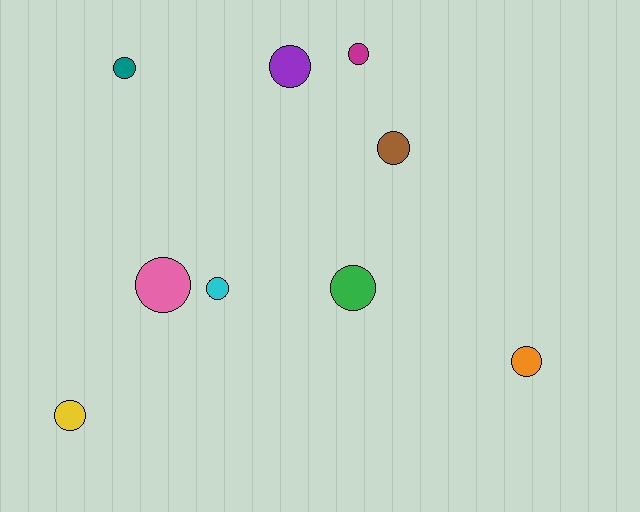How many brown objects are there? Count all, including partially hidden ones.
There is 1 brown object.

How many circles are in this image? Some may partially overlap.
There are 9 circles.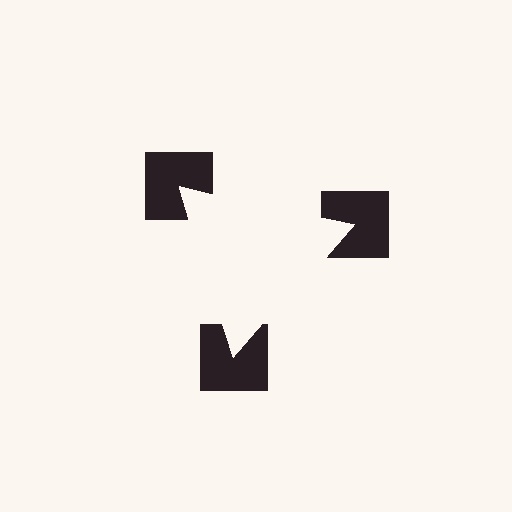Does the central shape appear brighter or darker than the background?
It typically appears slightly brighter than the background, even though no actual brightness change is drawn.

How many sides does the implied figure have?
3 sides.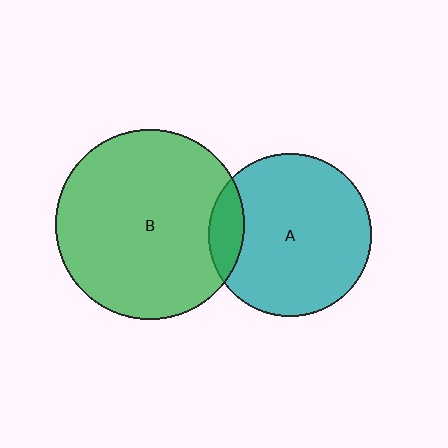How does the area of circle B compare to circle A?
Approximately 1.4 times.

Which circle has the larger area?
Circle B (green).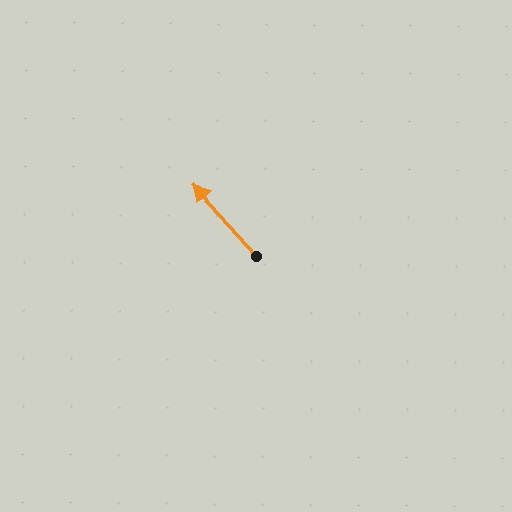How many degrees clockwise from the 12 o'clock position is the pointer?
Approximately 318 degrees.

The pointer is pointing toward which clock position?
Roughly 11 o'clock.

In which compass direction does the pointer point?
Northwest.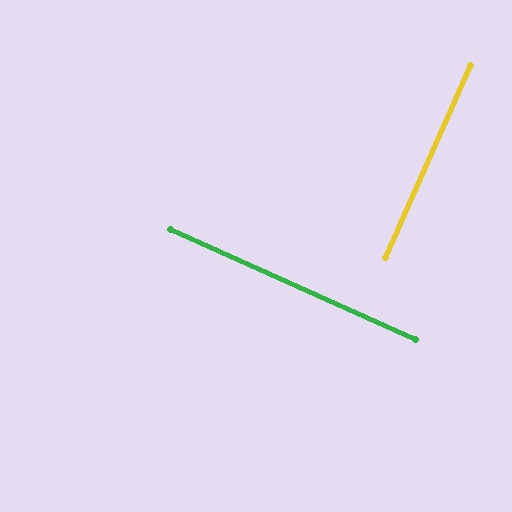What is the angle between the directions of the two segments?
Approximately 90 degrees.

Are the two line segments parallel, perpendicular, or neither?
Perpendicular — they meet at approximately 90°.